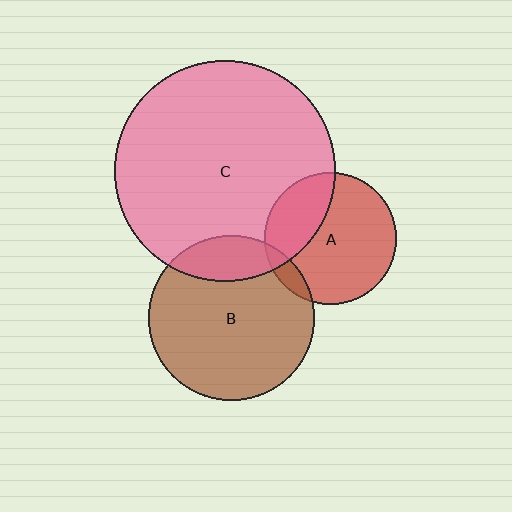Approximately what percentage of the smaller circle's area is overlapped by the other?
Approximately 30%.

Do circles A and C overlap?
Yes.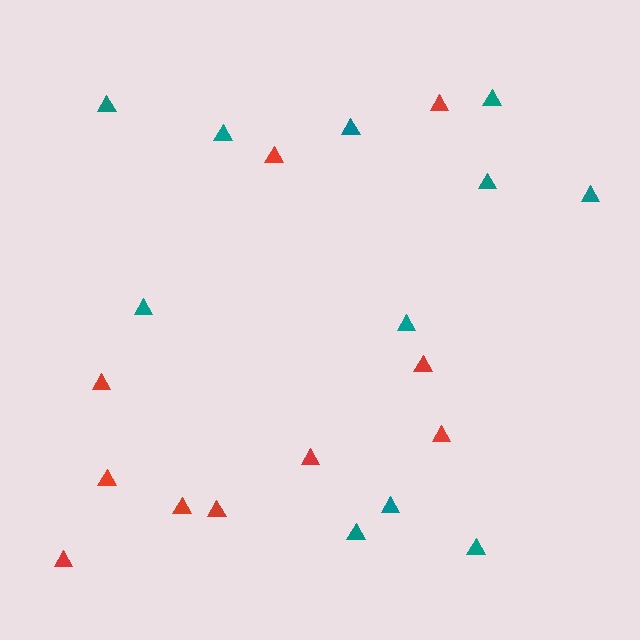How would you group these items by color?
There are 2 groups: one group of teal triangles (11) and one group of red triangles (10).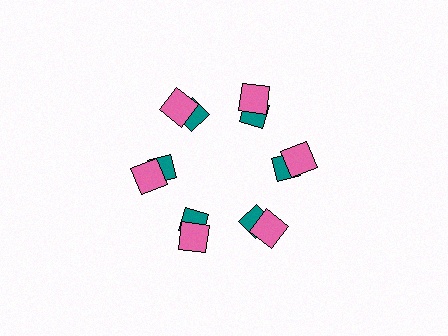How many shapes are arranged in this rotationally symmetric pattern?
There are 12 shapes, arranged in 6 groups of 2.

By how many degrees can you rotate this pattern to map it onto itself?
The pattern maps onto itself every 60 degrees of rotation.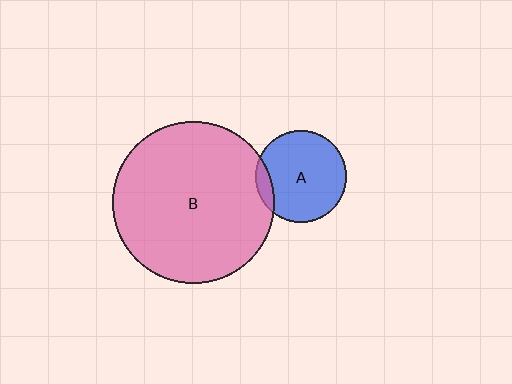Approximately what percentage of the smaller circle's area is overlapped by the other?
Approximately 10%.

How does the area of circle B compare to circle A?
Approximately 3.2 times.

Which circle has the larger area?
Circle B (pink).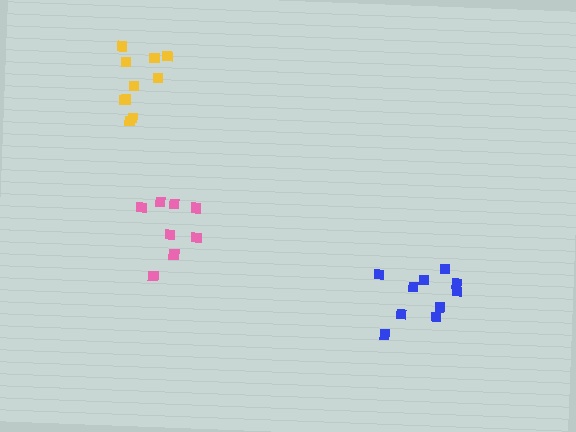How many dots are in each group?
Group 1: 10 dots, Group 2: 10 dots, Group 3: 8 dots (28 total).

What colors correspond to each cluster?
The clusters are colored: blue, yellow, pink.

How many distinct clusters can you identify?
There are 3 distinct clusters.